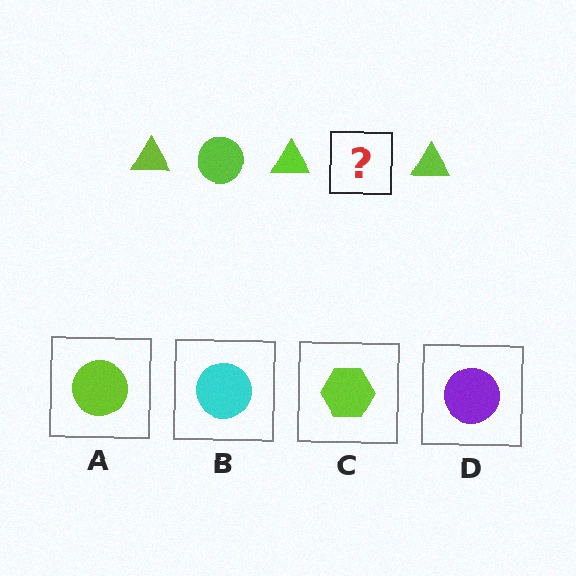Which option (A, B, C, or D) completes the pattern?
A.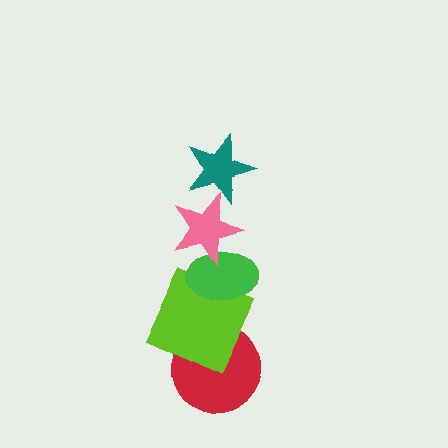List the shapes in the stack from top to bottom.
From top to bottom: the teal star, the pink star, the green ellipse, the lime square, the red circle.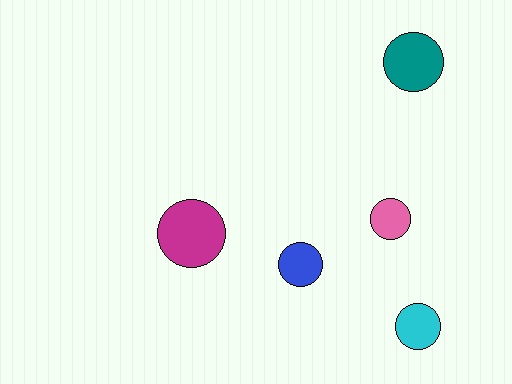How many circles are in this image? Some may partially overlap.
There are 5 circles.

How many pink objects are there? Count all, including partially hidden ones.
There is 1 pink object.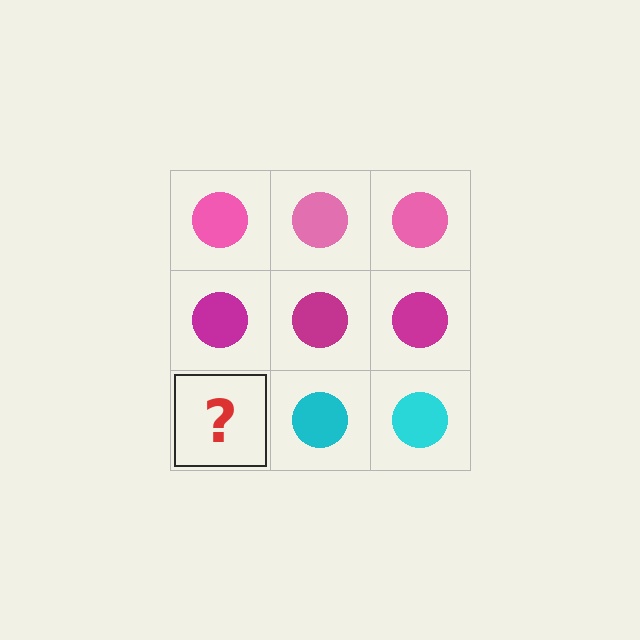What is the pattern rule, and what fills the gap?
The rule is that each row has a consistent color. The gap should be filled with a cyan circle.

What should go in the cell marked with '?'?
The missing cell should contain a cyan circle.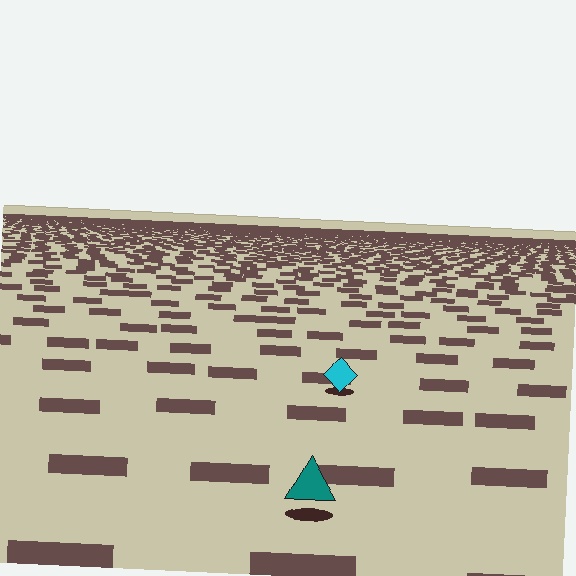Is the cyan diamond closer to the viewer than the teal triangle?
No. The teal triangle is closer — you can tell from the texture gradient: the ground texture is coarser near it.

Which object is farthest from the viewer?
The cyan diamond is farthest from the viewer. It appears smaller and the ground texture around it is denser.